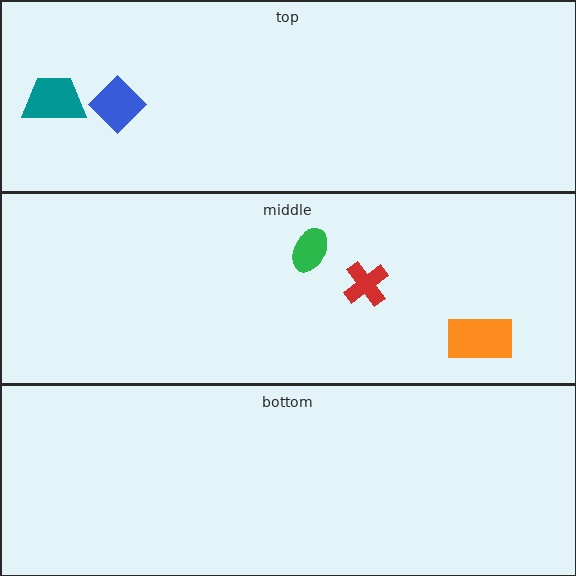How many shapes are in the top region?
2.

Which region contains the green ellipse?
The middle region.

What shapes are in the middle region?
The green ellipse, the red cross, the orange rectangle.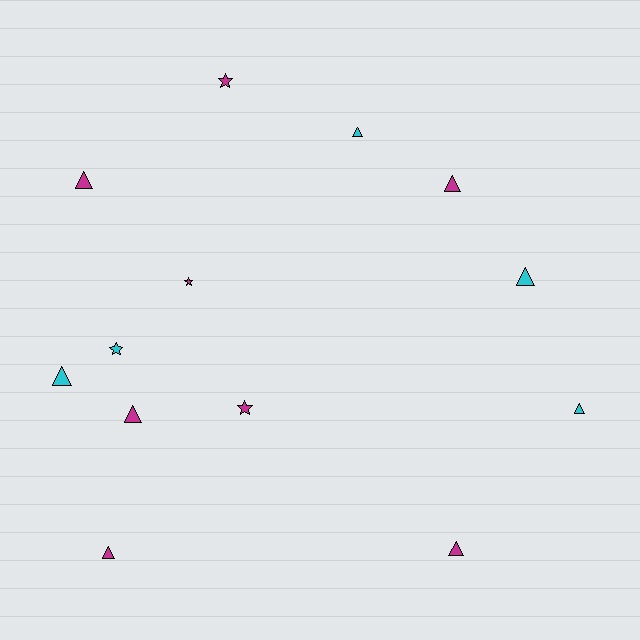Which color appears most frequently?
Magenta, with 8 objects.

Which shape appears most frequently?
Triangle, with 9 objects.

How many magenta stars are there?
There are 3 magenta stars.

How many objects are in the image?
There are 13 objects.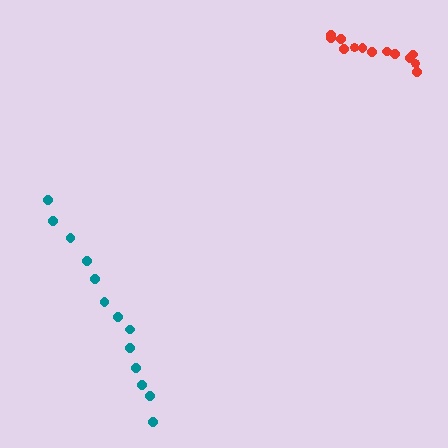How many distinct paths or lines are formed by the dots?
There are 2 distinct paths.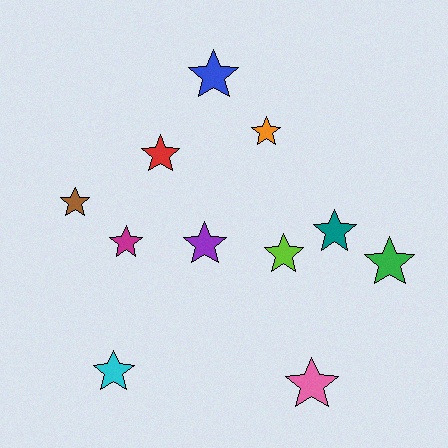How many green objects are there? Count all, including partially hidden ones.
There is 1 green object.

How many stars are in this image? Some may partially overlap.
There are 11 stars.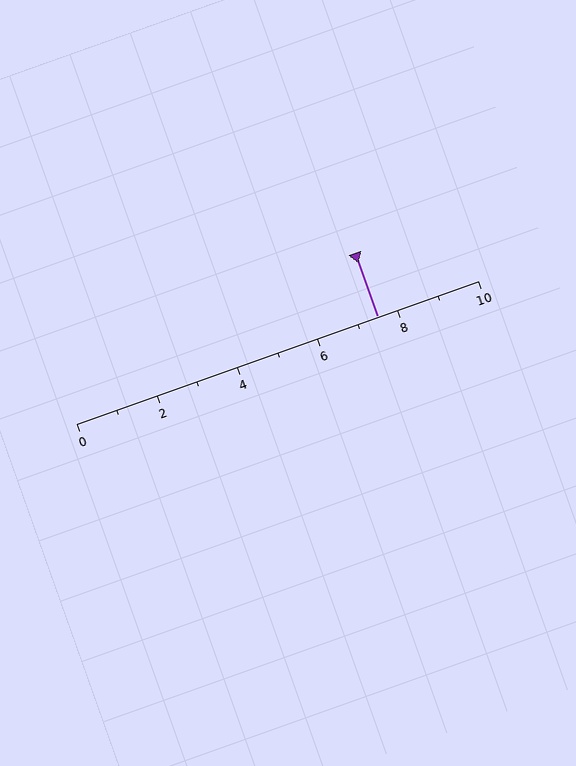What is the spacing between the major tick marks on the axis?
The major ticks are spaced 2 apart.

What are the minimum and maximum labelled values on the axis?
The axis runs from 0 to 10.